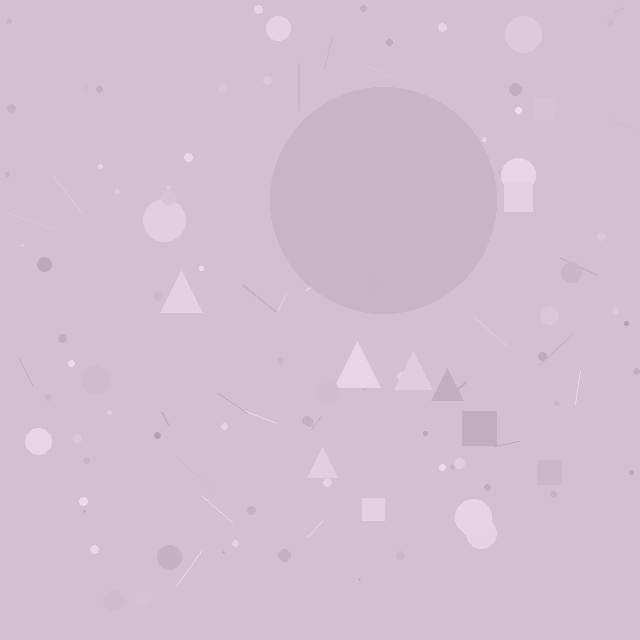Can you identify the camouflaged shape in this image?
The camouflaged shape is a circle.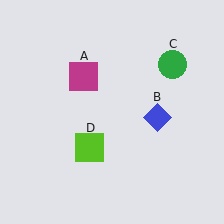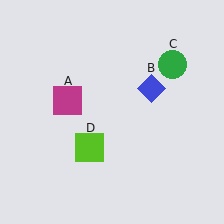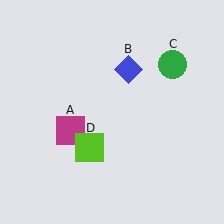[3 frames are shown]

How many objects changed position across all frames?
2 objects changed position: magenta square (object A), blue diamond (object B).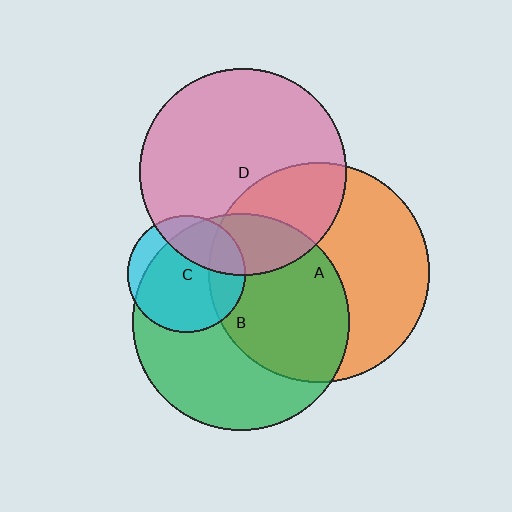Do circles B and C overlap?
Yes.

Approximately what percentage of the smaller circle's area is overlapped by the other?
Approximately 80%.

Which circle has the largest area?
Circle A (orange).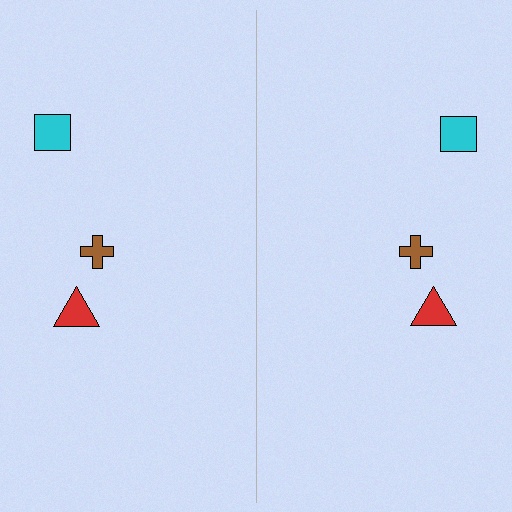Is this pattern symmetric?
Yes, this pattern has bilateral (reflection) symmetry.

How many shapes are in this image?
There are 6 shapes in this image.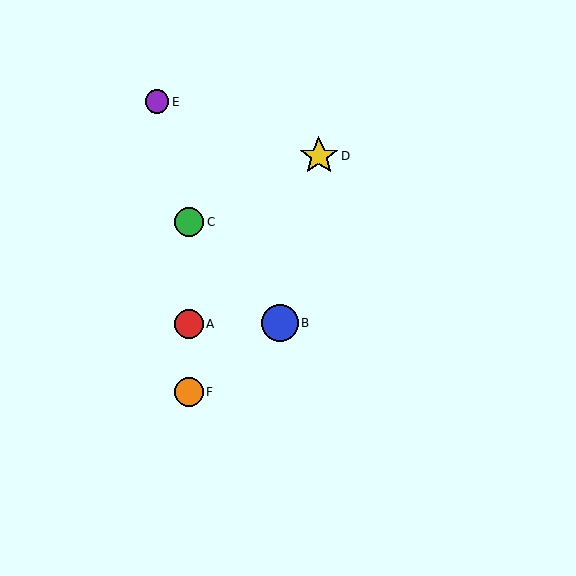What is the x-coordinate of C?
Object C is at x≈189.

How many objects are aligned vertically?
3 objects (A, C, F) are aligned vertically.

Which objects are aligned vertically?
Objects A, C, F are aligned vertically.